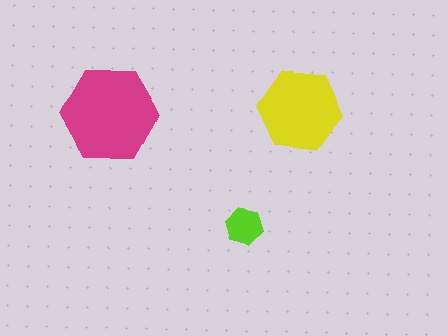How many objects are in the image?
There are 3 objects in the image.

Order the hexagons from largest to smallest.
the magenta one, the yellow one, the lime one.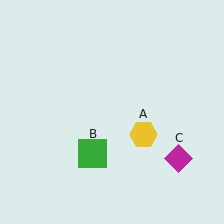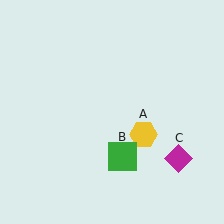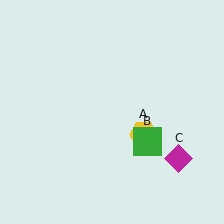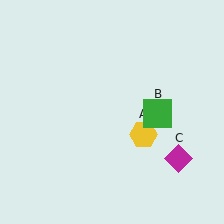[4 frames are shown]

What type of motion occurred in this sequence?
The green square (object B) rotated counterclockwise around the center of the scene.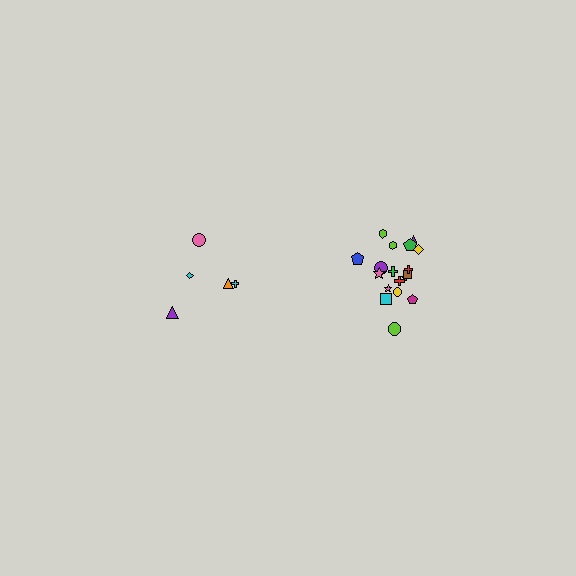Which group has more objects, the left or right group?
The right group.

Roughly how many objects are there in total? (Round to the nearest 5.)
Roughly 25 objects in total.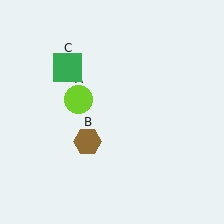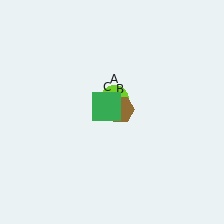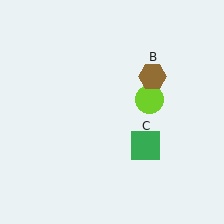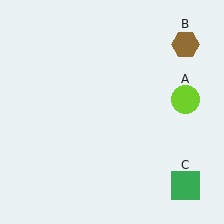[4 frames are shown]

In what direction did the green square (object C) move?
The green square (object C) moved down and to the right.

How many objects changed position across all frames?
3 objects changed position: lime circle (object A), brown hexagon (object B), green square (object C).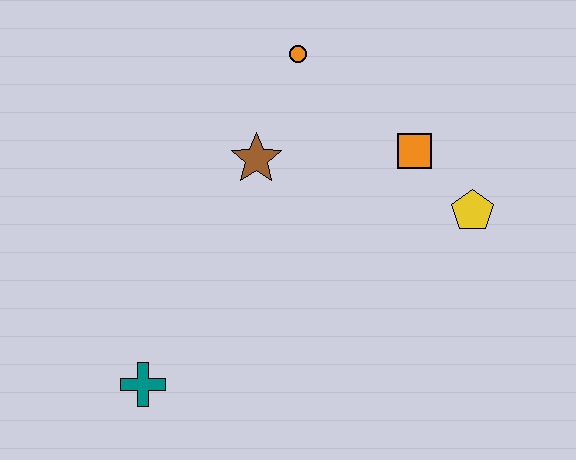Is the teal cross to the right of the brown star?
No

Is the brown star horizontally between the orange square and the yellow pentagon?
No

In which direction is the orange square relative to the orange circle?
The orange square is to the right of the orange circle.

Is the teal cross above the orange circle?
No